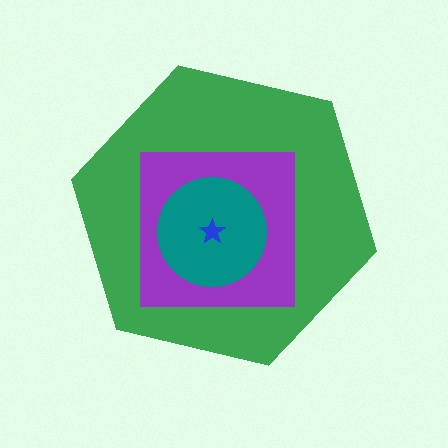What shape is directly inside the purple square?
The teal circle.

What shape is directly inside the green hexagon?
The purple square.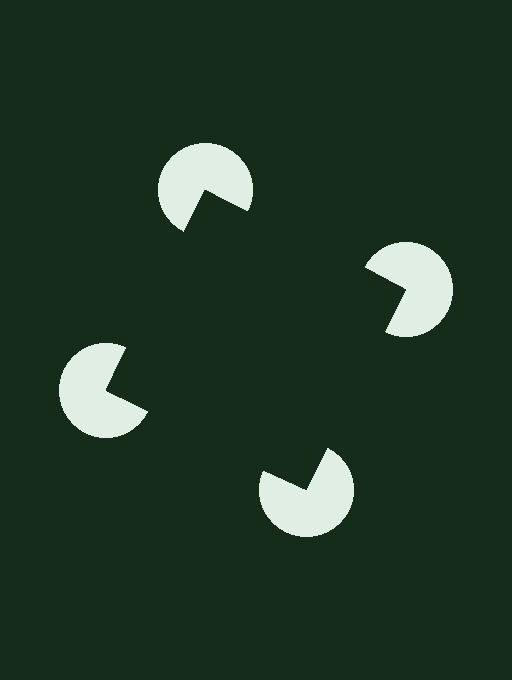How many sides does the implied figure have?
4 sides.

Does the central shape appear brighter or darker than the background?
It typically appears slightly darker than the background, even though no actual brightness change is drawn.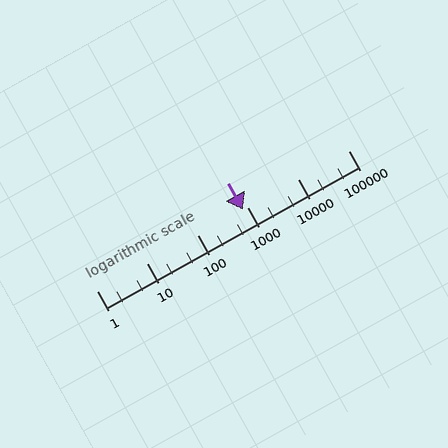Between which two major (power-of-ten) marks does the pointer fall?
The pointer is between 100 and 1000.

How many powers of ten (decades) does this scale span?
The scale spans 5 decades, from 1 to 100000.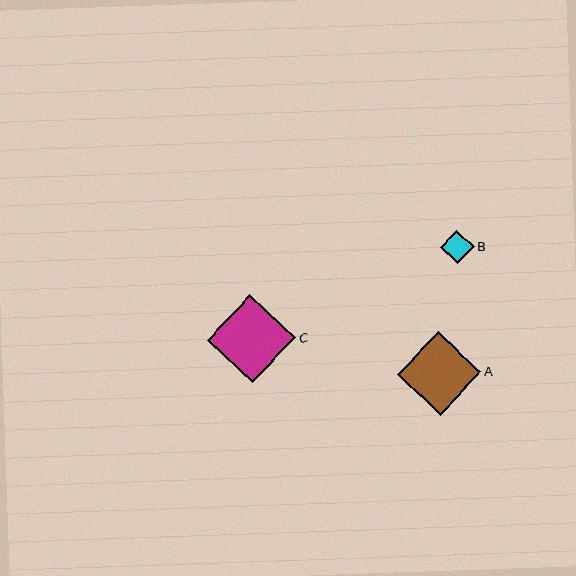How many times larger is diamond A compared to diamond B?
Diamond A is approximately 2.5 times the size of diamond B.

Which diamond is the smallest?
Diamond B is the smallest with a size of approximately 34 pixels.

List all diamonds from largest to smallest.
From largest to smallest: C, A, B.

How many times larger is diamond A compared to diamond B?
Diamond A is approximately 2.5 times the size of diamond B.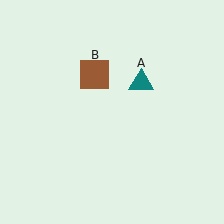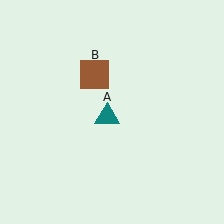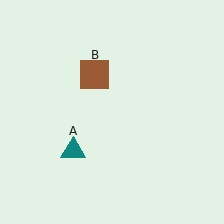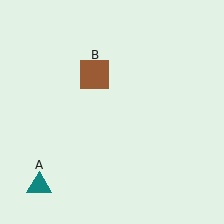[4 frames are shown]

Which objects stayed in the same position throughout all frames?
Brown square (object B) remained stationary.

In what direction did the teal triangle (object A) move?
The teal triangle (object A) moved down and to the left.